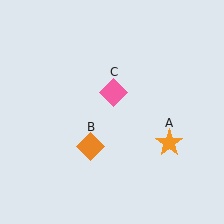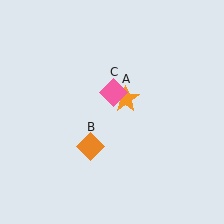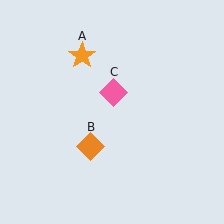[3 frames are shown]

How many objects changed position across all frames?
1 object changed position: orange star (object A).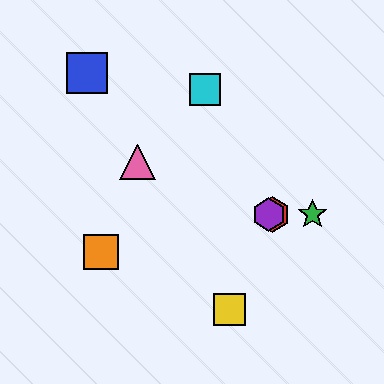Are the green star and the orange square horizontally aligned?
No, the green star is at y≈214 and the orange square is at y≈252.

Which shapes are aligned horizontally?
The red hexagon, the green star, the purple hexagon are aligned horizontally.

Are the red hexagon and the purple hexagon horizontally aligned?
Yes, both are at y≈214.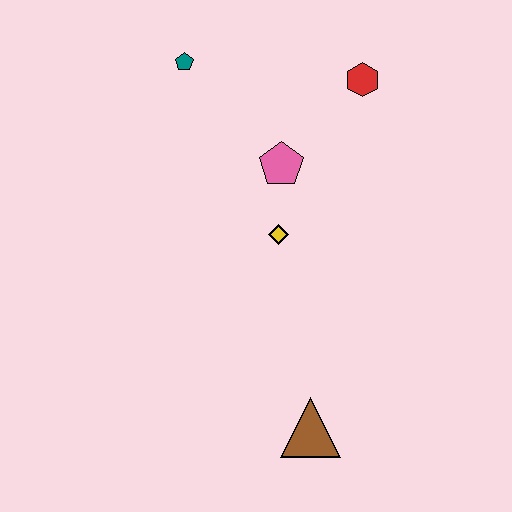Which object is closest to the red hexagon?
The pink pentagon is closest to the red hexagon.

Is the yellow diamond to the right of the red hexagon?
No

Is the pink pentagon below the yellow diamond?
No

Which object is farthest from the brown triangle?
The teal pentagon is farthest from the brown triangle.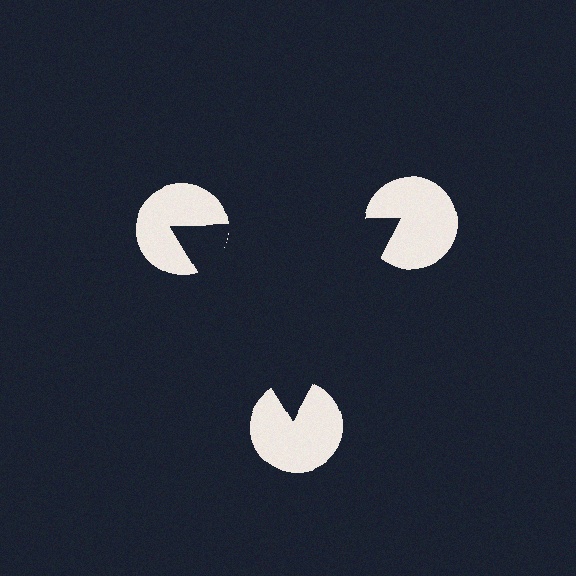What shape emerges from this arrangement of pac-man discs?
An illusory triangle — its edges are inferred from the aligned wedge cuts in the pac-man discs, not physically drawn.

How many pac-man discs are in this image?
There are 3 — one at each vertex of the illusory triangle.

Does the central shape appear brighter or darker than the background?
It typically appears slightly darker than the background, even though no actual brightness change is drawn.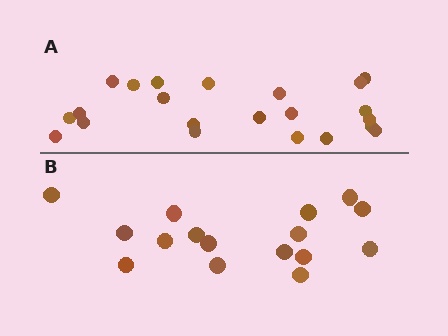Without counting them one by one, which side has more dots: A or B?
Region A (the top region) has more dots.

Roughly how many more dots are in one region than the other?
Region A has about 6 more dots than region B.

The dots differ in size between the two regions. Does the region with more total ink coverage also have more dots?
No. Region B has more total ink coverage because its dots are larger, but region A actually contains more individual dots. Total area can be misleading — the number of items is what matters here.